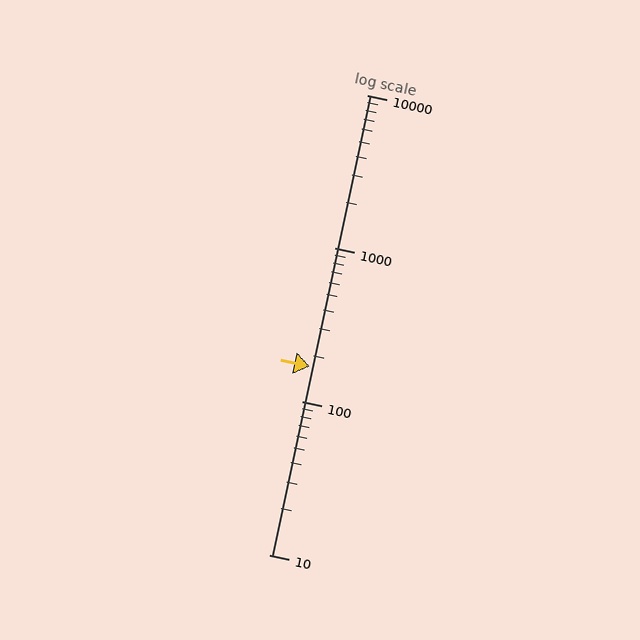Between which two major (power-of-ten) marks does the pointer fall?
The pointer is between 100 and 1000.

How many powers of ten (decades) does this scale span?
The scale spans 3 decades, from 10 to 10000.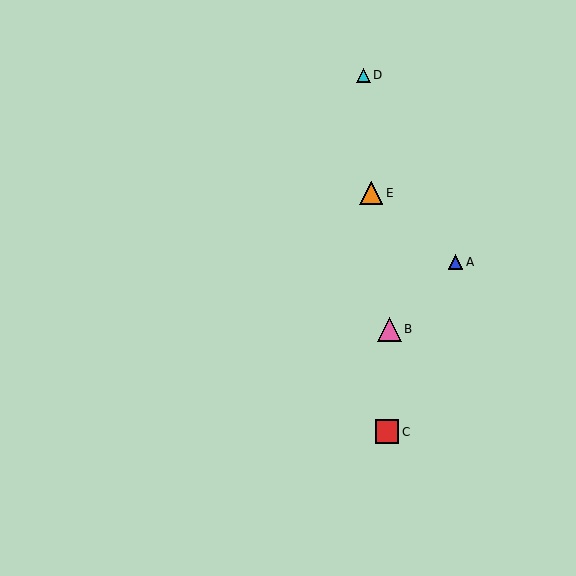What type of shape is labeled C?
Shape C is a red square.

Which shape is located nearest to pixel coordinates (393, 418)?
The red square (labeled C) at (387, 431) is nearest to that location.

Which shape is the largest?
The pink triangle (labeled B) is the largest.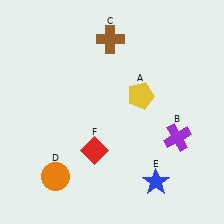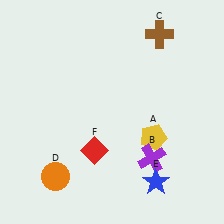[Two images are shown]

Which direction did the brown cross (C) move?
The brown cross (C) moved right.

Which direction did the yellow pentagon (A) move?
The yellow pentagon (A) moved down.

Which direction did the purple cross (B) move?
The purple cross (B) moved left.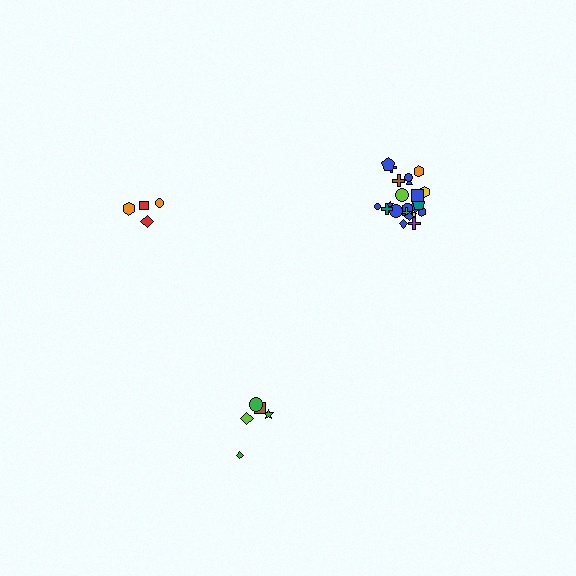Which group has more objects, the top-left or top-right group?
The top-right group.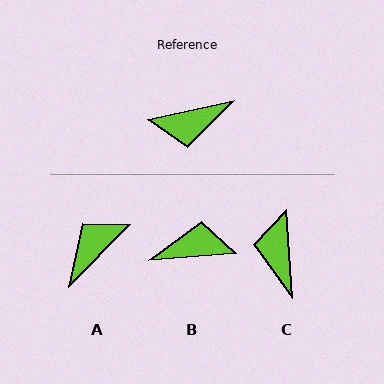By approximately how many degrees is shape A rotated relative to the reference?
Approximately 147 degrees clockwise.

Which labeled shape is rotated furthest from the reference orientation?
B, about 171 degrees away.